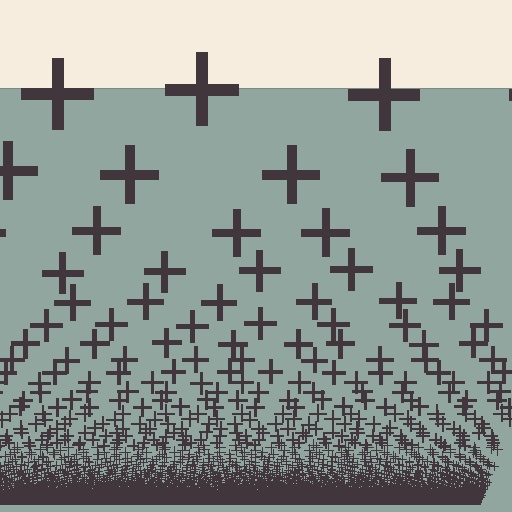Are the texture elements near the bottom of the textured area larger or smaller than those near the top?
Smaller. The gradient is inverted — elements near the bottom are smaller and denser.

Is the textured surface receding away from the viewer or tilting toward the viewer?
The surface appears to tilt toward the viewer. Texture elements get larger and sparser toward the top.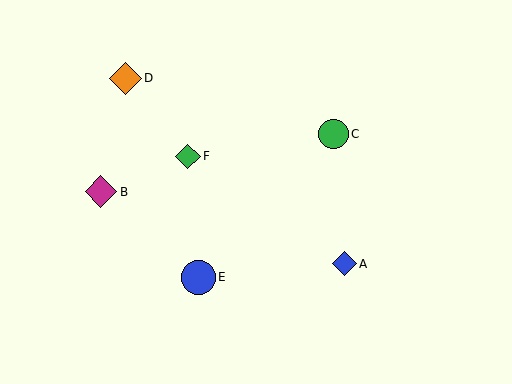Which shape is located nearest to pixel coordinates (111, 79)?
The orange diamond (labeled D) at (125, 78) is nearest to that location.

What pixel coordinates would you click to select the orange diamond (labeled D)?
Click at (125, 78) to select the orange diamond D.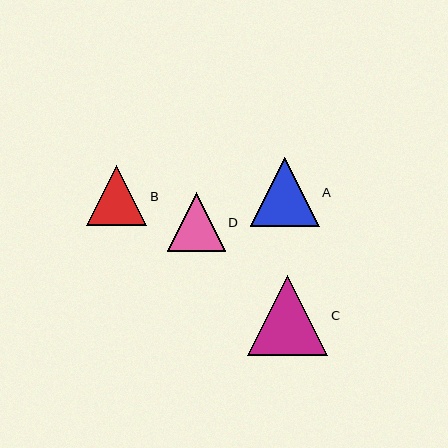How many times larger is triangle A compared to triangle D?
Triangle A is approximately 1.2 times the size of triangle D.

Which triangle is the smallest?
Triangle D is the smallest with a size of approximately 58 pixels.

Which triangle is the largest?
Triangle C is the largest with a size of approximately 80 pixels.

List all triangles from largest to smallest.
From largest to smallest: C, A, B, D.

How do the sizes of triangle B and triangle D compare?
Triangle B and triangle D are approximately the same size.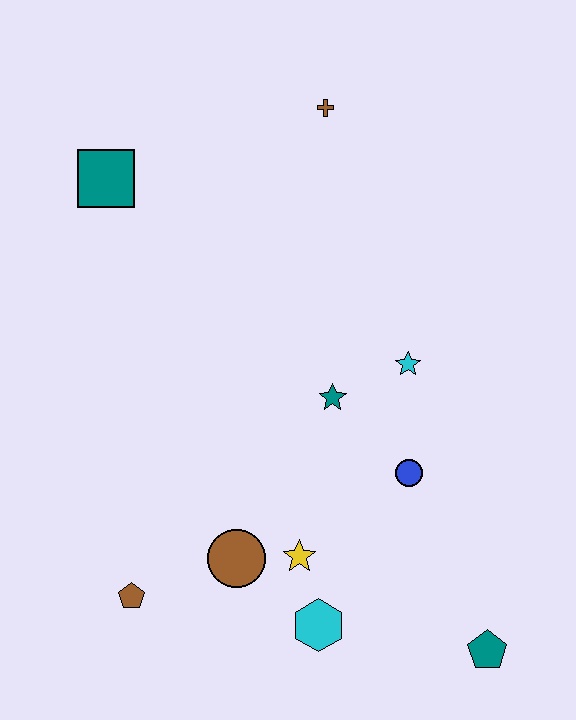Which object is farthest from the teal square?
The teal pentagon is farthest from the teal square.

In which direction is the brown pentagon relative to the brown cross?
The brown pentagon is below the brown cross.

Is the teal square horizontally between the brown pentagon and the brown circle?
No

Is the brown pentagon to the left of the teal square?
No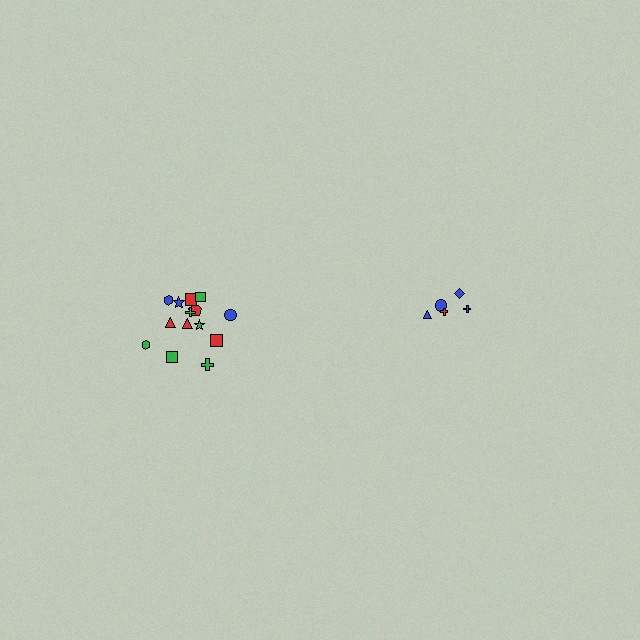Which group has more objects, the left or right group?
The left group.